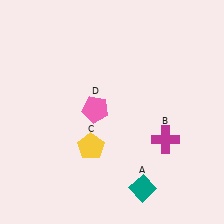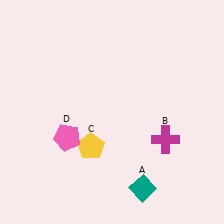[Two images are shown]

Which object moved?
The pink pentagon (D) moved left.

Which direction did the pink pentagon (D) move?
The pink pentagon (D) moved left.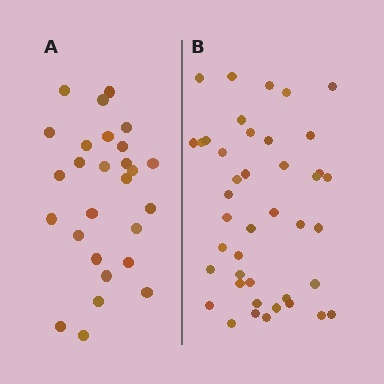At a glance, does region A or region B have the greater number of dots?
Region B (the right region) has more dots.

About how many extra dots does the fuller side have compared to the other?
Region B has approximately 15 more dots than region A.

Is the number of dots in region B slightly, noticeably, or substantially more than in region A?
Region B has substantially more. The ratio is roughly 1.6 to 1.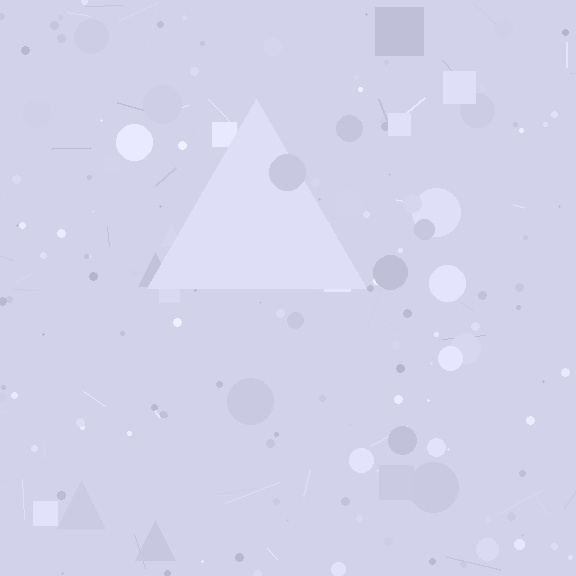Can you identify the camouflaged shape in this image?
The camouflaged shape is a triangle.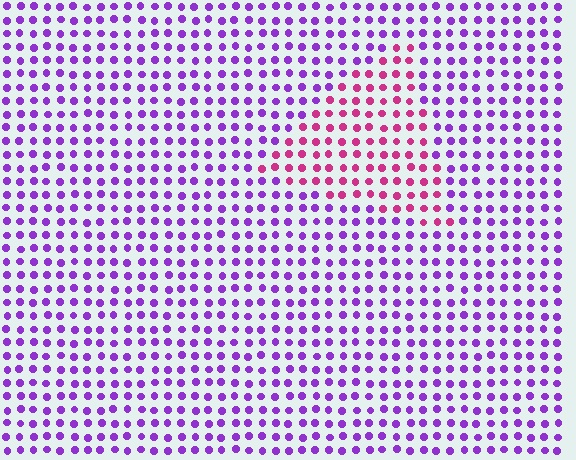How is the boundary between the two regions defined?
The boundary is defined purely by a slight shift in hue (about 50 degrees). Spacing, size, and orientation are identical on both sides.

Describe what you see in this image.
The image is filled with small purple elements in a uniform arrangement. A triangle-shaped region is visible where the elements are tinted to a slightly different hue, forming a subtle color boundary.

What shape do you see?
I see a triangle.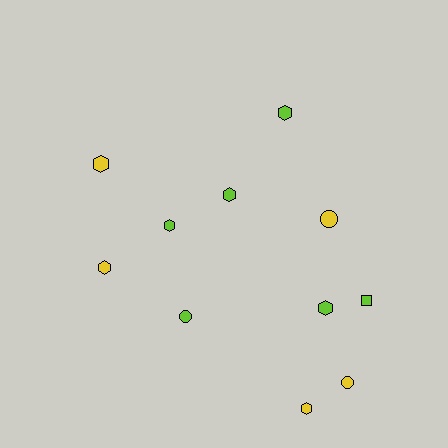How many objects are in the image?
There are 11 objects.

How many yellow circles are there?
There are 2 yellow circles.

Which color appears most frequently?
Lime, with 6 objects.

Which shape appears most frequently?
Hexagon, with 7 objects.